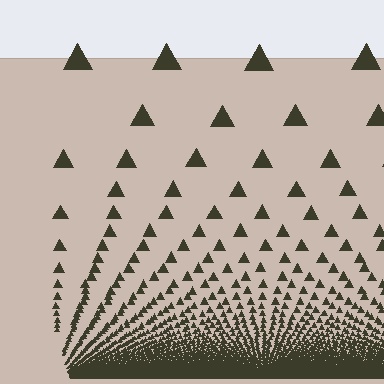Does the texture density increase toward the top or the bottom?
Density increases toward the bottom.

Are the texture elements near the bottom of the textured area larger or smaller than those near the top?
Smaller. The gradient is inverted — elements near the bottom are smaller and denser.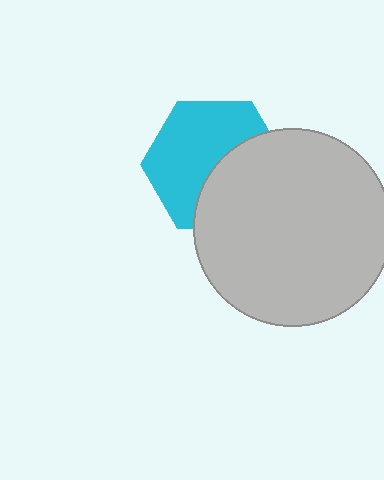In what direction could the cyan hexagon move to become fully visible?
The cyan hexagon could move toward the upper-left. That would shift it out from behind the light gray circle entirely.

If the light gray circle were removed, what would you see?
You would see the complete cyan hexagon.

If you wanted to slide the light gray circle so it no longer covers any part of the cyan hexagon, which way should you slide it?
Slide it toward the lower-right — that is the most direct way to separate the two shapes.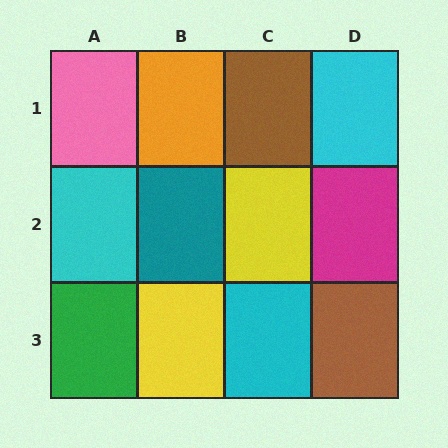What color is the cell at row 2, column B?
Teal.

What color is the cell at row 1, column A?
Pink.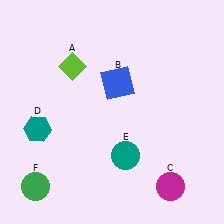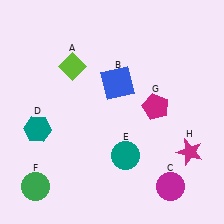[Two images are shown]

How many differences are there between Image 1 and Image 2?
There are 2 differences between the two images.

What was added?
A magenta pentagon (G), a magenta star (H) were added in Image 2.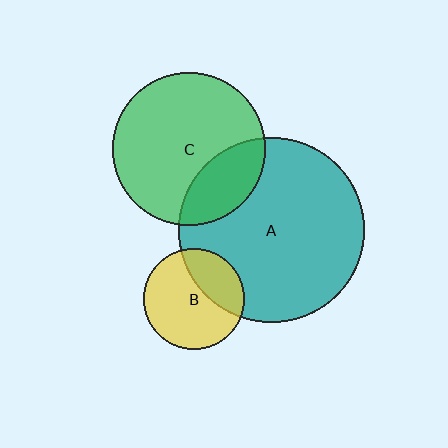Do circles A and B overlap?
Yes.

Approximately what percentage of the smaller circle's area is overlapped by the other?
Approximately 30%.